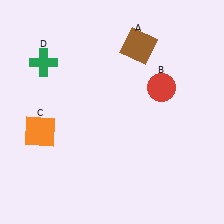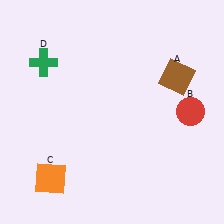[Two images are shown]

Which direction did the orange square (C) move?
The orange square (C) moved down.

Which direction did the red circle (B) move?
The red circle (B) moved right.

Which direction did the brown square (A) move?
The brown square (A) moved right.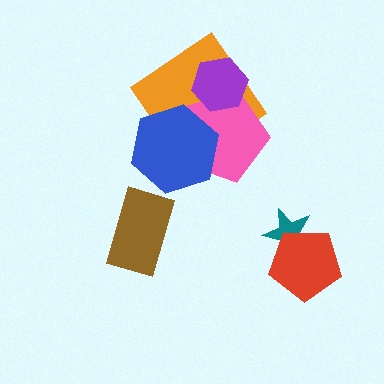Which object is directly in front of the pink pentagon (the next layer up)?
The blue hexagon is directly in front of the pink pentagon.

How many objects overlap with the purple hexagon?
2 objects overlap with the purple hexagon.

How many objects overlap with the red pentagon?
1 object overlaps with the red pentagon.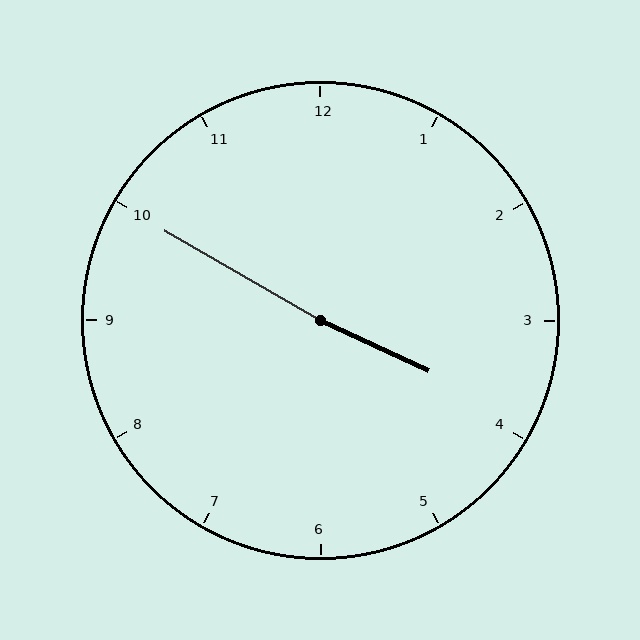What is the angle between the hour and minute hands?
Approximately 175 degrees.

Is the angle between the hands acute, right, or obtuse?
It is obtuse.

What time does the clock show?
3:50.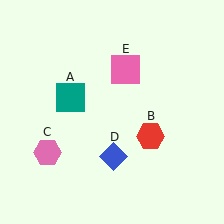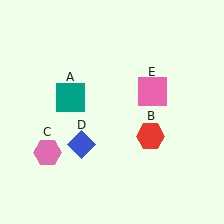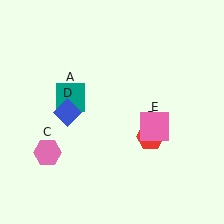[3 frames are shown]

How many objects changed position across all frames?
2 objects changed position: blue diamond (object D), pink square (object E).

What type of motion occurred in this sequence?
The blue diamond (object D), pink square (object E) rotated clockwise around the center of the scene.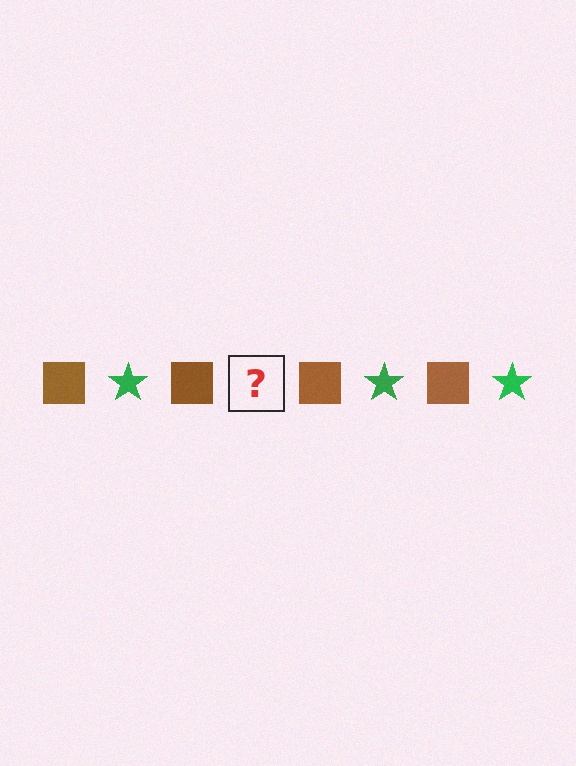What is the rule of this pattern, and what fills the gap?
The rule is that the pattern alternates between brown square and green star. The gap should be filled with a green star.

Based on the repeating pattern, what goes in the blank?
The blank should be a green star.